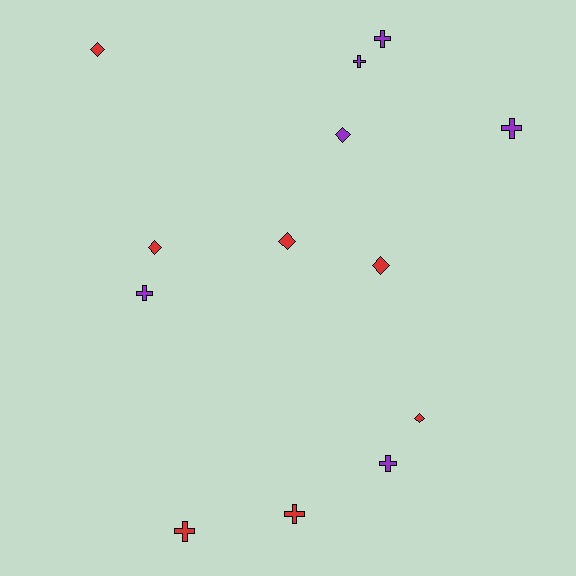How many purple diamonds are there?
There is 1 purple diamond.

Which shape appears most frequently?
Cross, with 7 objects.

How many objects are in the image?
There are 13 objects.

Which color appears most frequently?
Red, with 7 objects.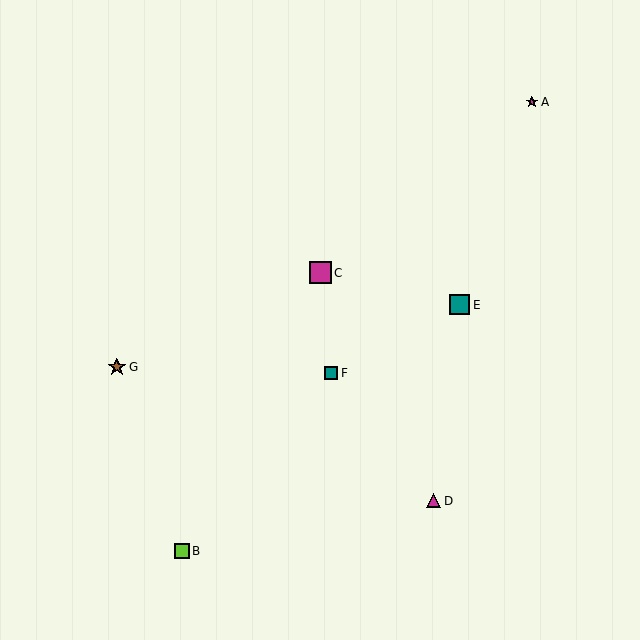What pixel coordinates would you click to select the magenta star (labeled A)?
Click at (532, 102) to select the magenta star A.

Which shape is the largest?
The magenta square (labeled C) is the largest.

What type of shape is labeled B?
Shape B is a lime square.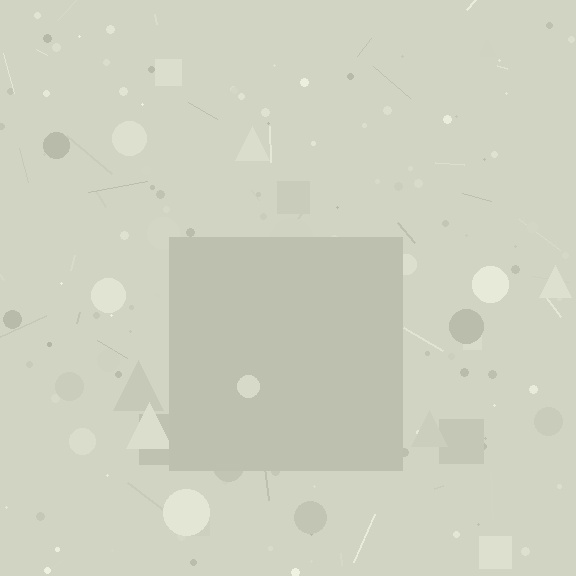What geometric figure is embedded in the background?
A square is embedded in the background.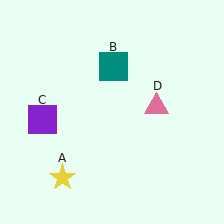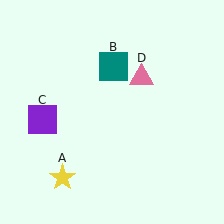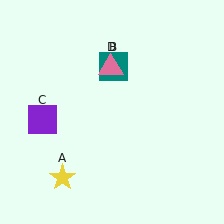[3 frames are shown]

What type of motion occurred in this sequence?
The pink triangle (object D) rotated counterclockwise around the center of the scene.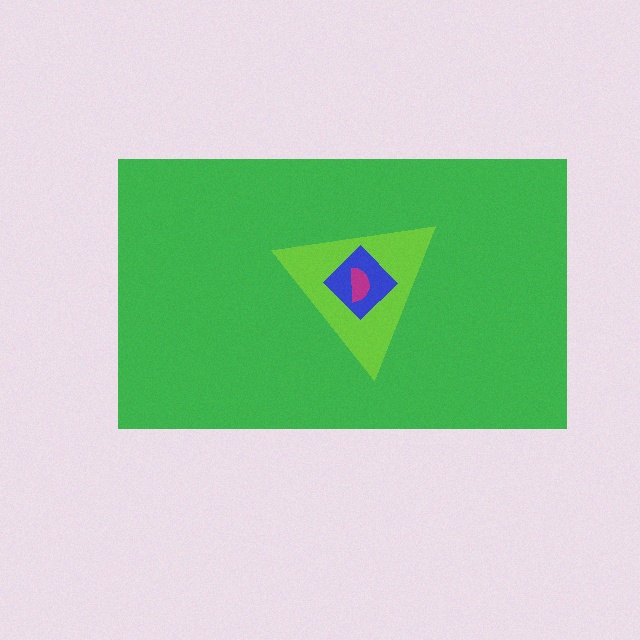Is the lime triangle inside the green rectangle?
Yes.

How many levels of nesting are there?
4.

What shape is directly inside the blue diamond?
The magenta semicircle.